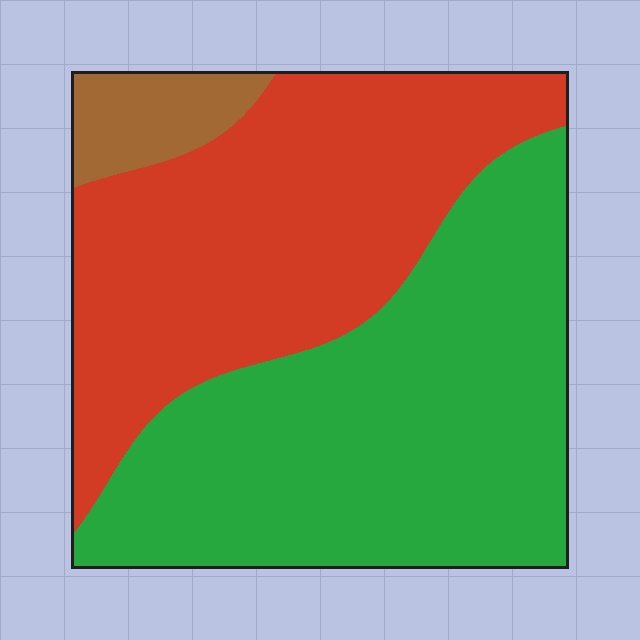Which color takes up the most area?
Green, at roughly 50%.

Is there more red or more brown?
Red.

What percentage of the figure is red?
Red covers roughly 45% of the figure.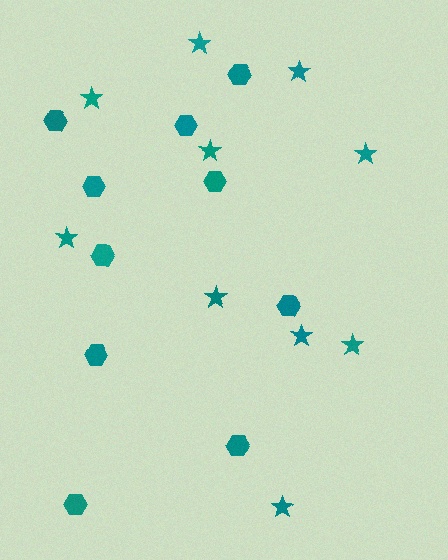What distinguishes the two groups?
There are 2 groups: one group of stars (10) and one group of hexagons (10).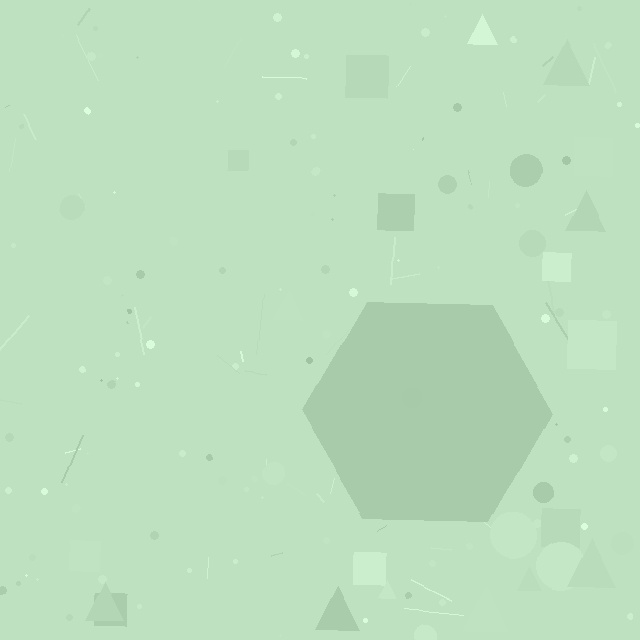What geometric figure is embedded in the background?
A hexagon is embedded in the background.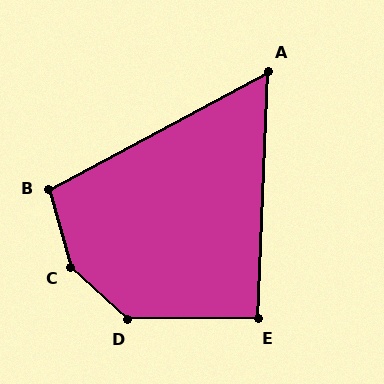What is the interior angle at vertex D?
Approximately 137 degrees (obtuse).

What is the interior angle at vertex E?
Approximately 93 degrees (approximately right).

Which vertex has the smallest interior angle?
A, at approximately 59 degrees.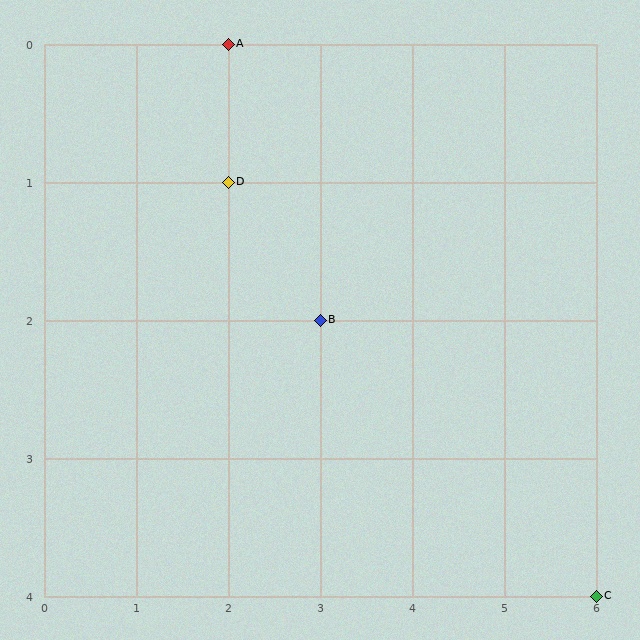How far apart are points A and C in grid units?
Points A and C are 4 columns and 4 rows apart (about 5.7 grid units diagonally).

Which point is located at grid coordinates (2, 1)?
Point D is at (2, 1).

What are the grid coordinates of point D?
Point D is at grid coordinates (2, 1).